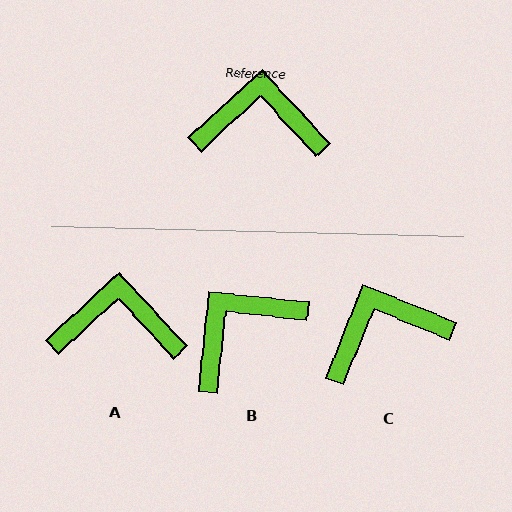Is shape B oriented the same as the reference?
No, it is off by about 41 degrees.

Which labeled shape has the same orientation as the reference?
A.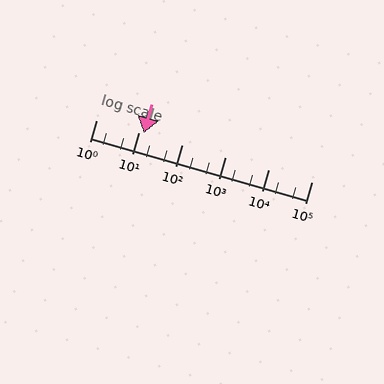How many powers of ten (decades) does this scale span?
The scale spans 5 decades, from 1 to 100000.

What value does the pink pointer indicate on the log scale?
The pointer indicates approximately 13.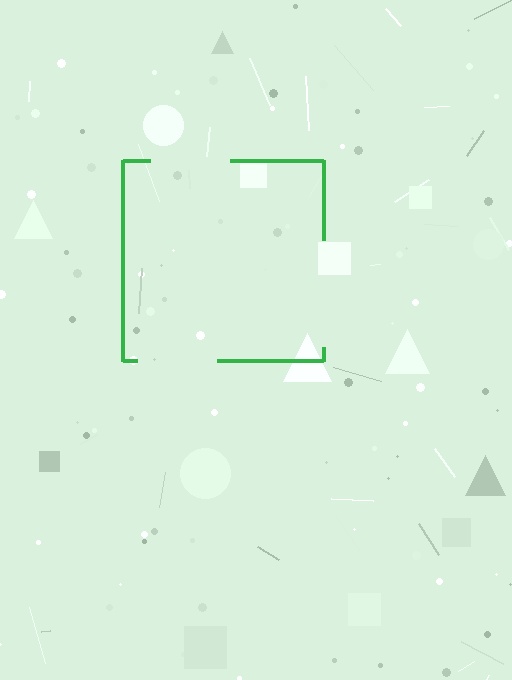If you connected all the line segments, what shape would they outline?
They would outline a square.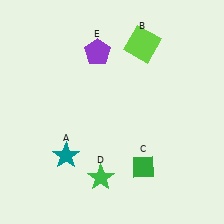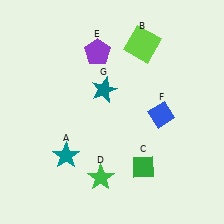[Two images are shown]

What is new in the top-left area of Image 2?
A teal star (G) was added in the top-left area of Image 2.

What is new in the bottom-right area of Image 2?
A blue diamond (F) was added in the bottom-right area of Image 2.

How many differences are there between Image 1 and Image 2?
There are 2 differences between the two images.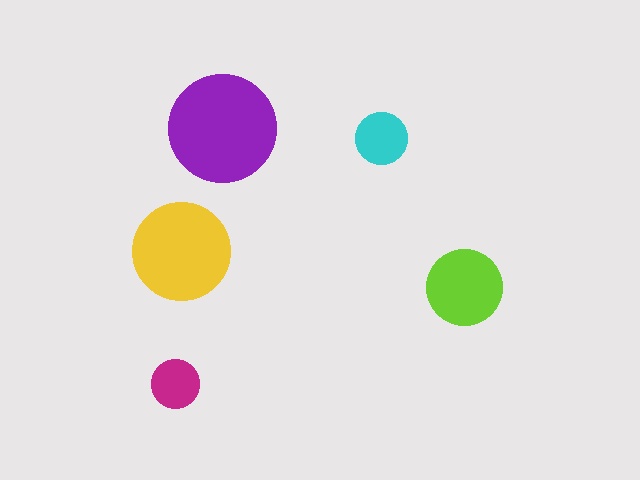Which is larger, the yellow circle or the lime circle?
The yellow one.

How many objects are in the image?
There are 5 objects in the image.